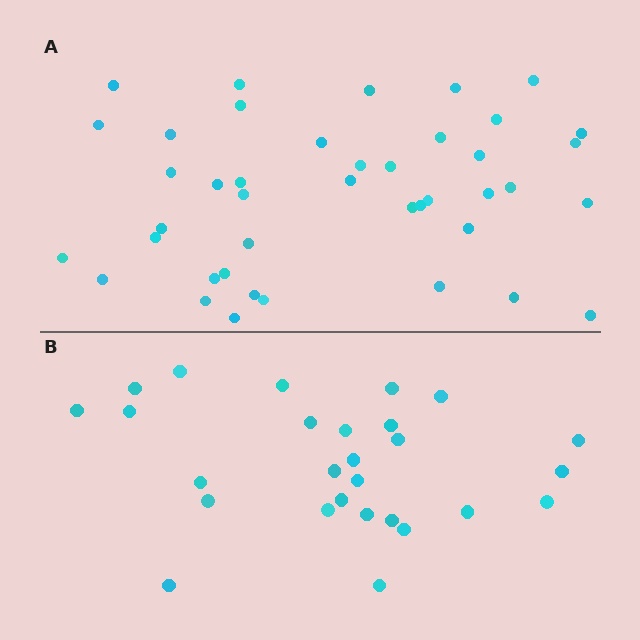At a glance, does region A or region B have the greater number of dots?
Region A (the top region) has more dots.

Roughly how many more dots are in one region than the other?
Region A has approximately 15 more dots than region B.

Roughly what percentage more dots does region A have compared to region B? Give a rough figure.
About 55% more.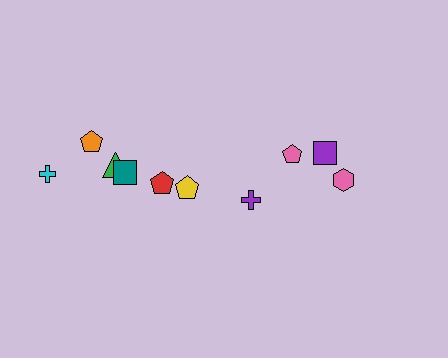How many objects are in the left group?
There are 6 objects.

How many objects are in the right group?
There are 4 objects.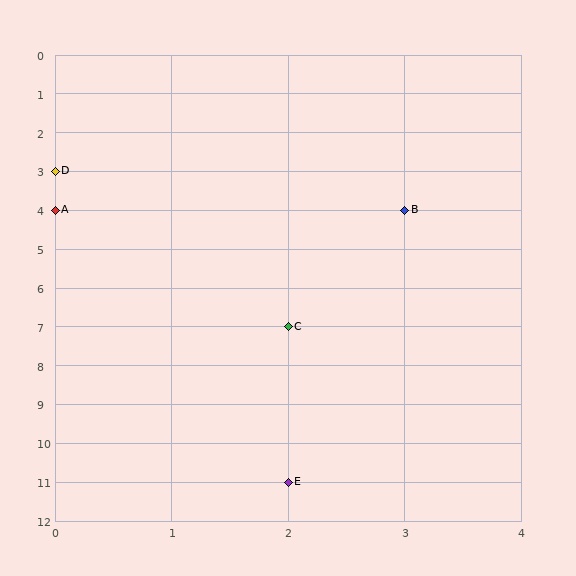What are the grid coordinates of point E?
Point E is at grid coordinates (2, 11).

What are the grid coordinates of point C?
Point C is at grid coordinates (2, 7).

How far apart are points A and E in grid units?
Points A and E are 2 columns and 7 rows apart (about 7.3 grid units diagonally).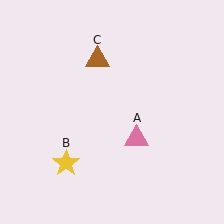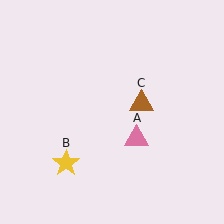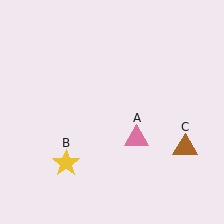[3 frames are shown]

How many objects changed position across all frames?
1 object changed position: brown triangle (object C).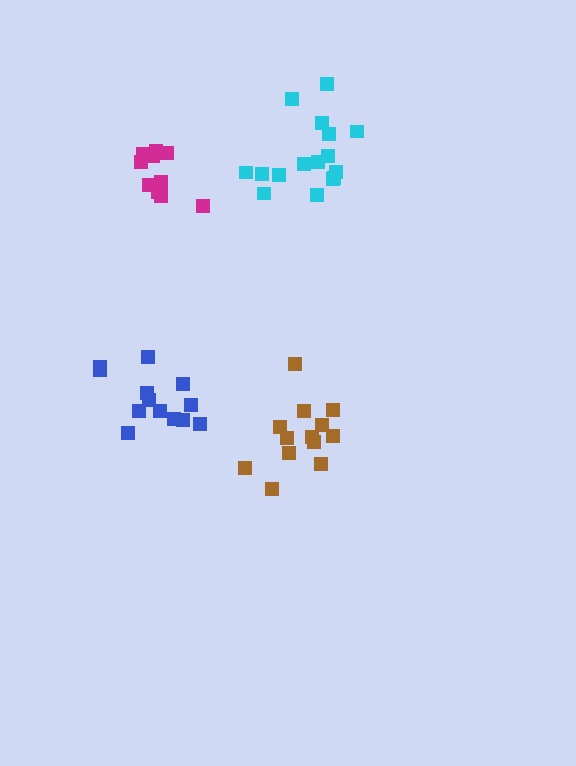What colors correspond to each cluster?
The clusters are colored: cyan, brown, blue, magenta.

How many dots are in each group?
Group 1: 16 dots, Group 2: 13 dots, Group 3: 13 dots, Group 4: 10 dots (52 total).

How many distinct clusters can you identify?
There are 4 distinct clusters.